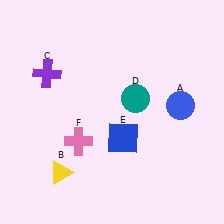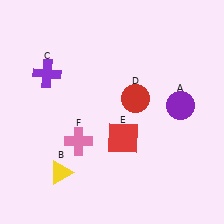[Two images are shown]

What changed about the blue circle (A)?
In Image 1, A is blue. In Image 2, it changed to purple.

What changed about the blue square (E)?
In Image 1, E is blue. In Image 2, it changed to red.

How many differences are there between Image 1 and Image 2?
There are 3 differences between the two images.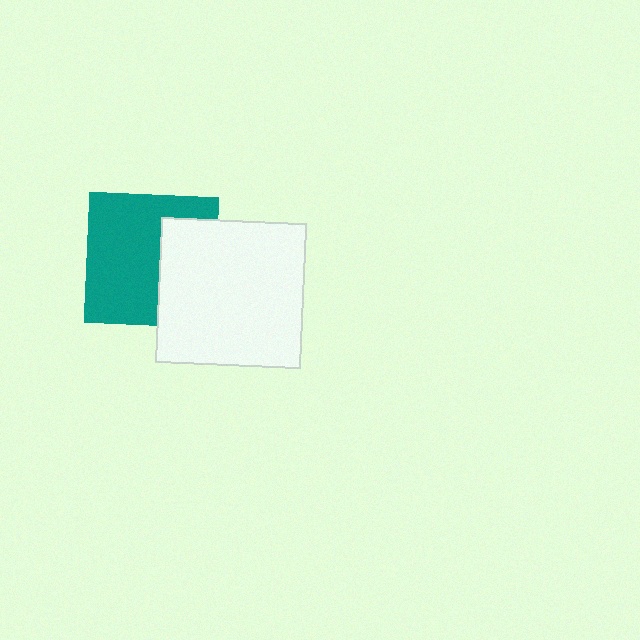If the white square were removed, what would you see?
You would see the complete teal square.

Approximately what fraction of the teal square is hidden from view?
Roughly 36% of the teal square is hidden behind the white square.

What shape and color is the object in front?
The object in front is a white square.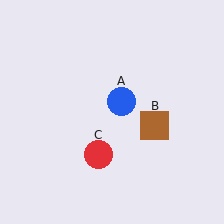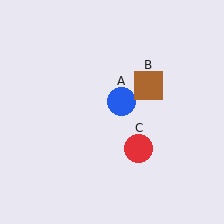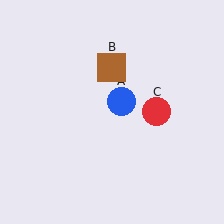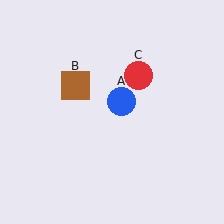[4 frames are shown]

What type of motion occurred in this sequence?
The brown square (object B), red circle (object C) rotated counterclockwise around the center of the scene.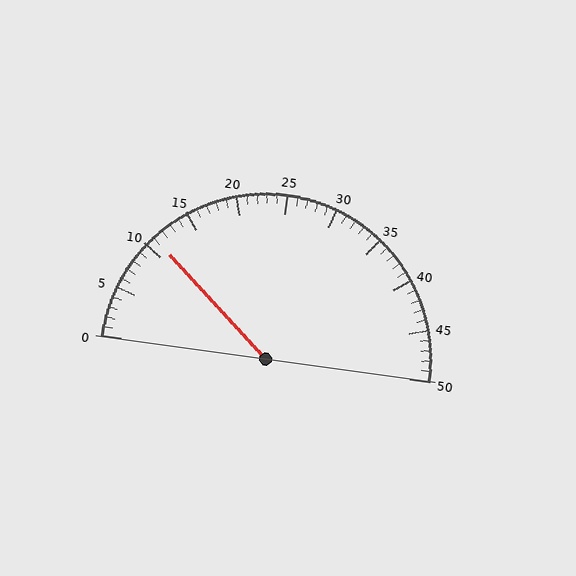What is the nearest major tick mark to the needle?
The nearest major tick mark is 10.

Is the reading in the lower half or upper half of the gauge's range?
The reading is in the lower half of the range (0 to 50).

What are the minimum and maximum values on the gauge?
The gauge ranges from 0 to 50.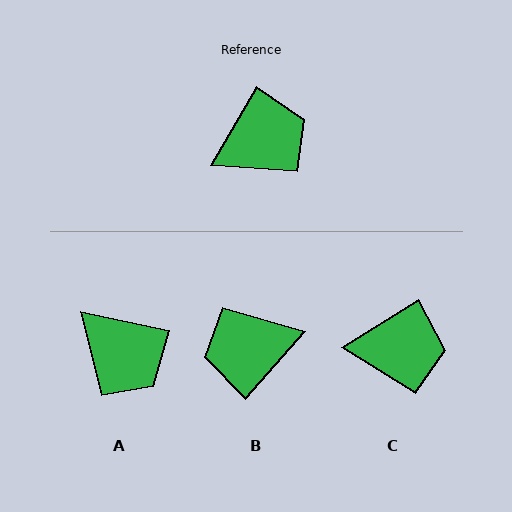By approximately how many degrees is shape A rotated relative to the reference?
Approximately 72 degrees clockwise.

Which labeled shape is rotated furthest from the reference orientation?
B, about 168 degrees away.